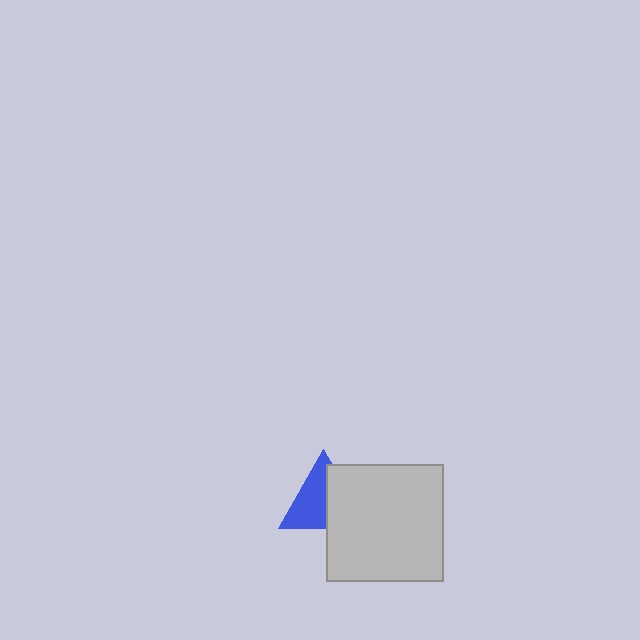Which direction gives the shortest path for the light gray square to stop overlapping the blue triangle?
Moving right gives the shortest separation.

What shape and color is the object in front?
The object in front is a light gray square.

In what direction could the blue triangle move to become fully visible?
The blue triangle could move left. That would shift it out from behind the light gray square entirely.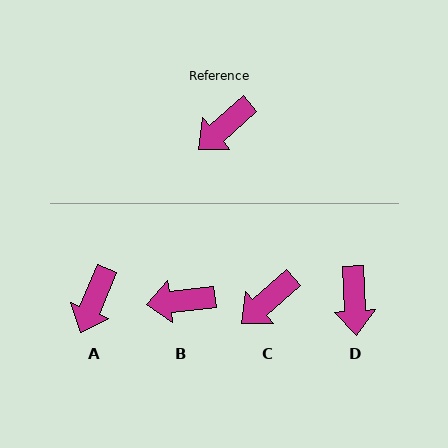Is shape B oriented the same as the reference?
No, it is off by about 35 degrees.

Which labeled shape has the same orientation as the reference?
C.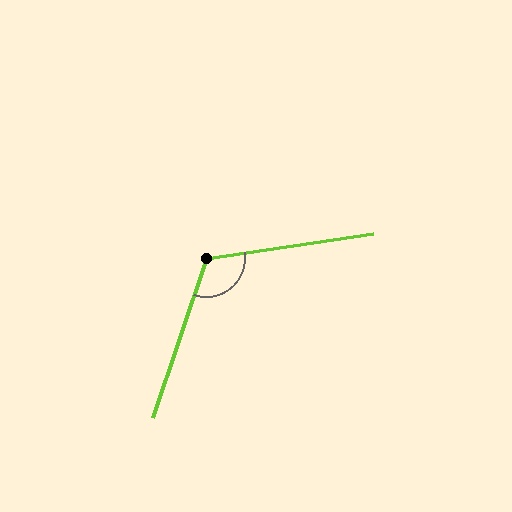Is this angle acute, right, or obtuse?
It is obtuse.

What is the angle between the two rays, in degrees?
Approximately 117 degrees.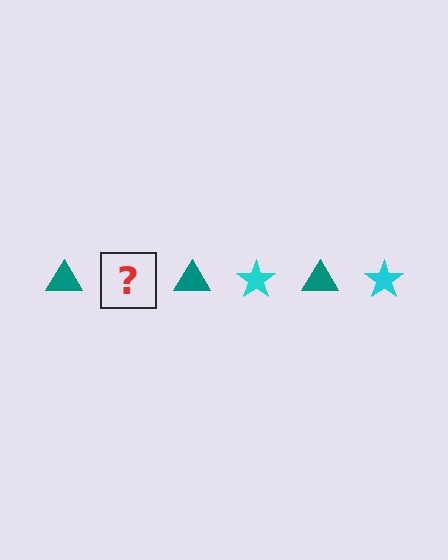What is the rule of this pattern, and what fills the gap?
The rule is that the pattern alternates between teal triangle and cyan star. The gap should be filled with a cyan star.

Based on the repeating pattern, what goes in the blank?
The blank should be a cyan star.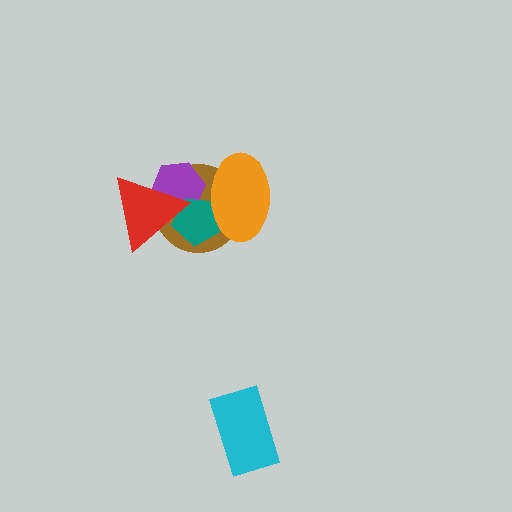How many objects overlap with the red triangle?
3 objects overlap with the red triangle.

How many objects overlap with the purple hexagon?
4 objects overlap with the purple hexagon.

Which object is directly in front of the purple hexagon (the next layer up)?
The teal pentagon is directly in front of the purple hexagon.